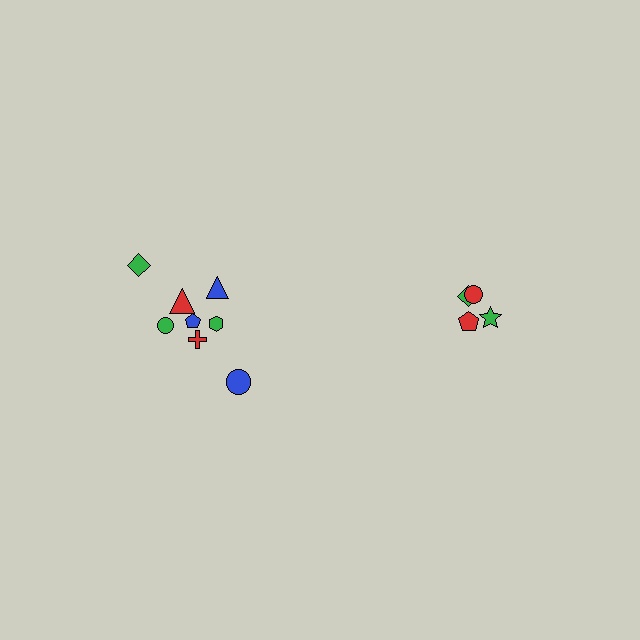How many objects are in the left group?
There are 8 objects.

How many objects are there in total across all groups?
There are 12 objects.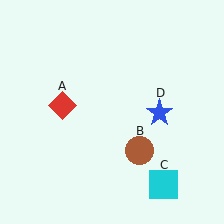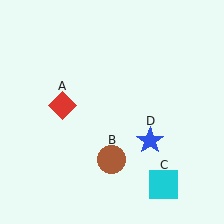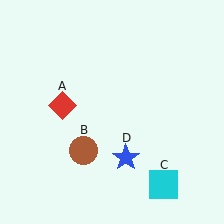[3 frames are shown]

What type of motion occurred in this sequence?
The brown circle (object B), blue star (object D) rotated clockwise around the center of the scene.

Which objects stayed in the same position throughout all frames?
Red diamond (object A) and cyan square (object C) remained stationary.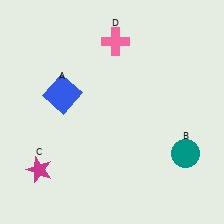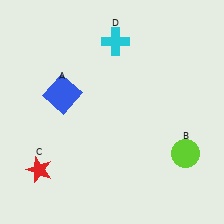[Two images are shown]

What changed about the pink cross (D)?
In Image 1, D is pink. In Image 2, it changed to cyan.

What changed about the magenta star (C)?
In Image 1, C is magenta. In Image 2, it changed to red.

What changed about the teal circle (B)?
In Image 1, B is teal. In Image 2, it changed to lime.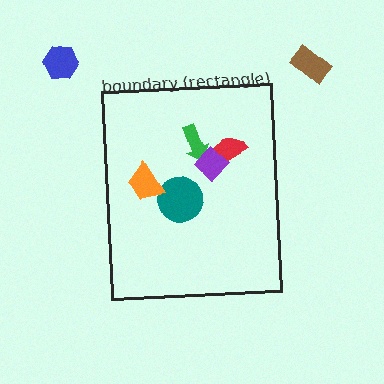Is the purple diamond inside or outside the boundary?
Inside.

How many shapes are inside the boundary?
5 inside, 2 outside.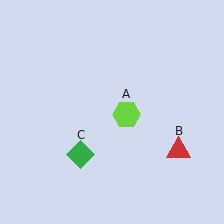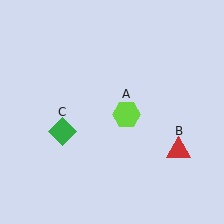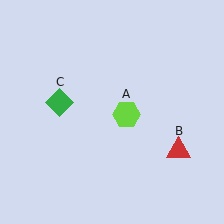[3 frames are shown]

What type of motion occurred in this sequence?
The green diamond (object C) rotated clockwise around the center of the scene.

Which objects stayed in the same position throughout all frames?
Lime hexagon (object A) and red triangle (object B) remained stationary.